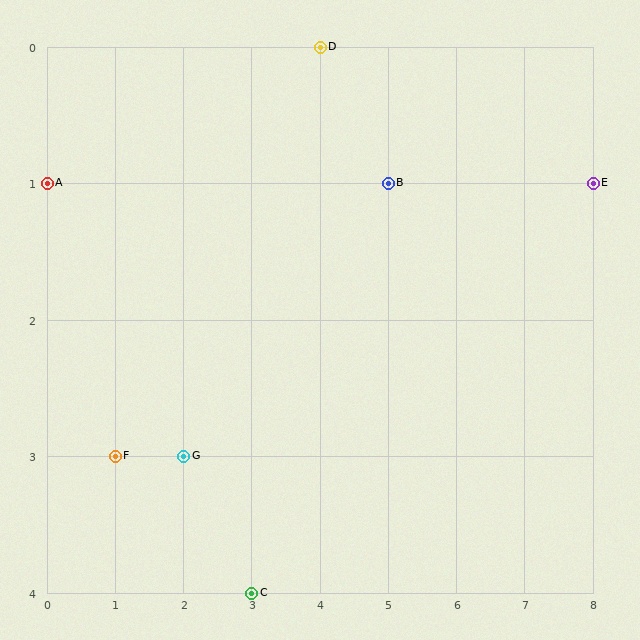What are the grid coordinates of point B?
Point B is at grid coordinates (5, 1).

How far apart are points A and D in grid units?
Points A and D are 4 columns and 1 row apart (about 4.1 grid units diagonally).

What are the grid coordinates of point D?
Point D is at grid coordinates (4, 0).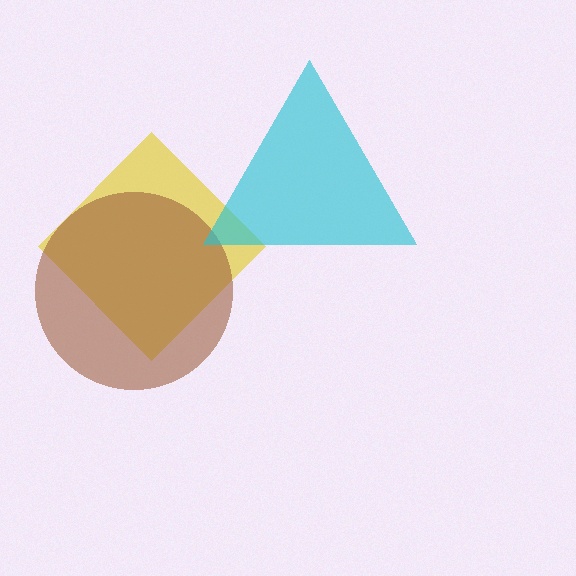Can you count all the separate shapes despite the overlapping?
Yes, there are 3 separate shapes.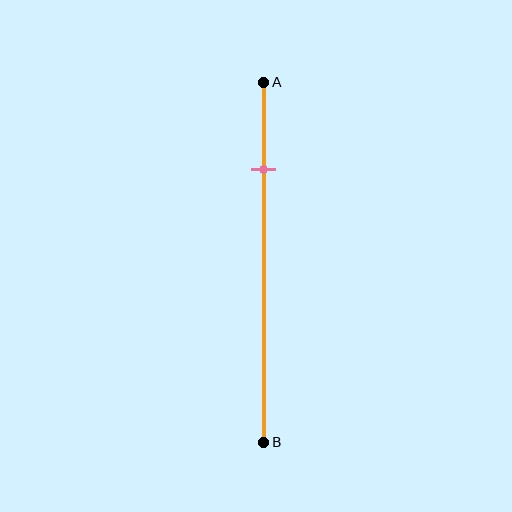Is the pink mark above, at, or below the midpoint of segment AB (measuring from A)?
The pink mark is above the midpoint of segment AB.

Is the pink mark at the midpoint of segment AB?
No, the mark is at about 25% from A, not at the 50% midpoint.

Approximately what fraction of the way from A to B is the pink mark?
The pink mark is approximately 25% of the way from A to B.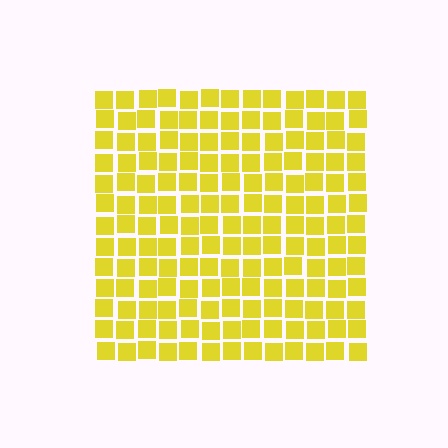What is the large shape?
The large shape is a square.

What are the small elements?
The small elements are squares.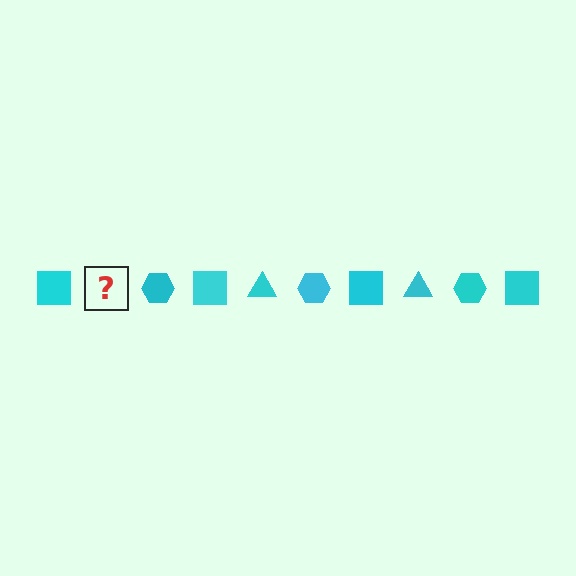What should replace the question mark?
The question mark should be replaced with a cyan triangle.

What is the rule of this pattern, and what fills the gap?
The rule is that the pattern cycles through square, triangle, hexagon shapes in cyan. The gap should be filled with a cyan triangle.